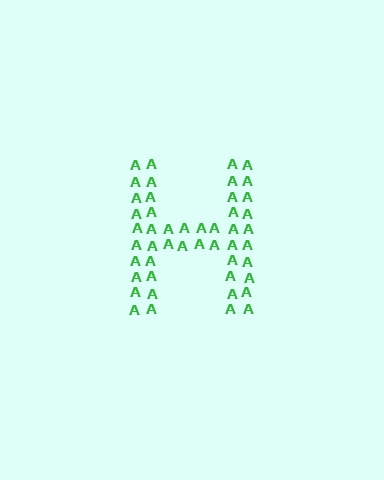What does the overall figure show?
The overall figure shows the letter H.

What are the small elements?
The small elements are letter A's.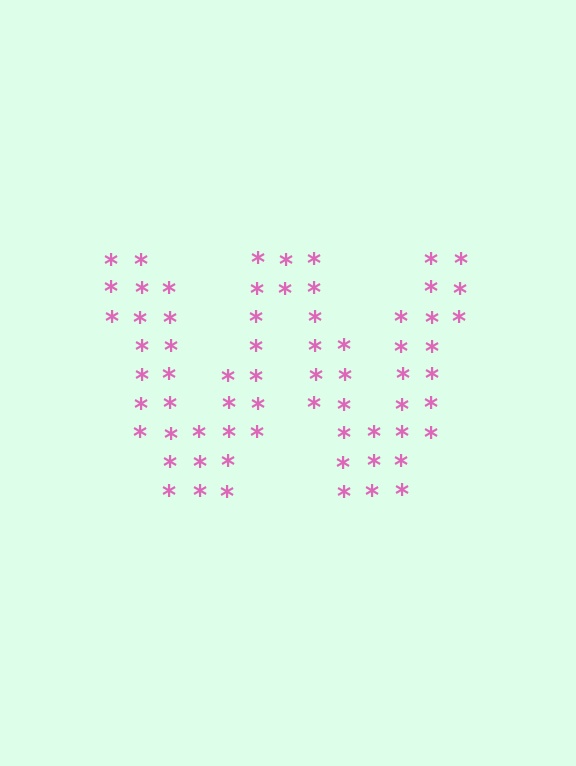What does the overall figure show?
The overall figure shows the letter W.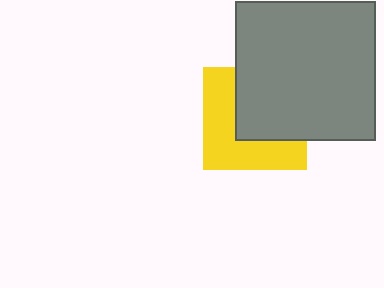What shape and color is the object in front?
The object in front is a gray square.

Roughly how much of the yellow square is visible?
About half of it is visible (roughly 50%).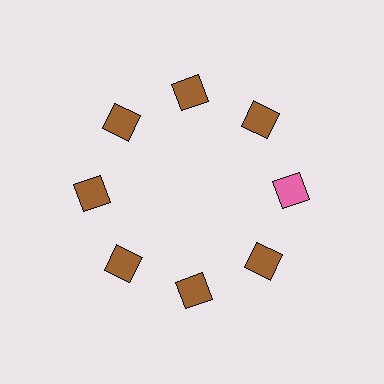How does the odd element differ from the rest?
It has a different color: pink instead of brown.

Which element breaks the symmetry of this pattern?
The pink square at roughly the 3 o'clock position breaks the symmetry. All other shapes are brown squares.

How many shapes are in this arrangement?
There are 8 shapes arranged in a ring pattern.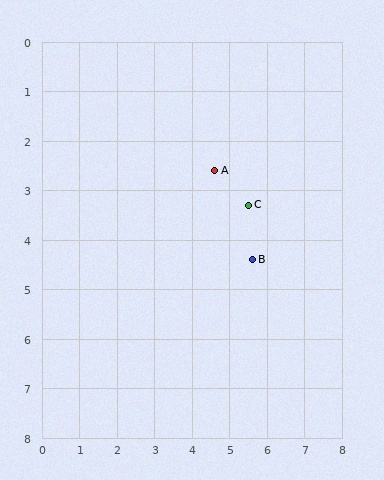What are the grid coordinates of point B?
Point B is at approximately (5.6, 4.4).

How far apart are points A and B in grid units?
Points A and B are about 2.1 grid units apart.